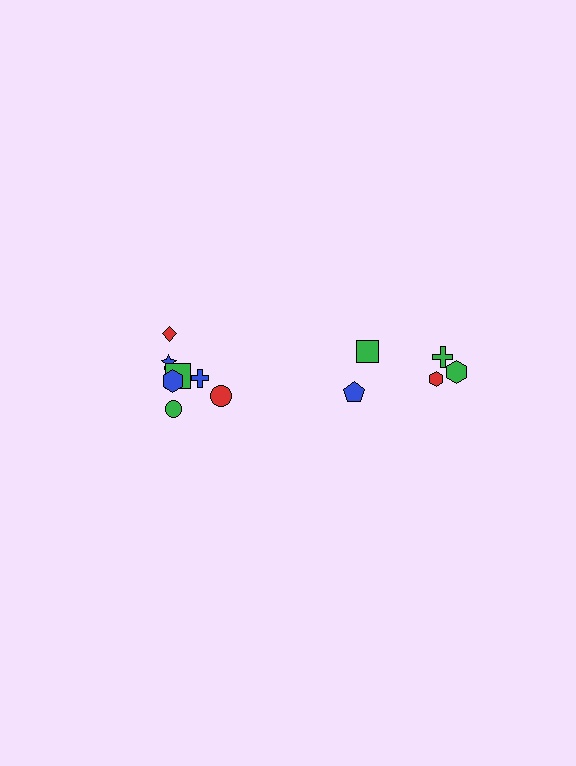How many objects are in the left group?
There are 7 objects.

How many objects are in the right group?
There are 5 objects.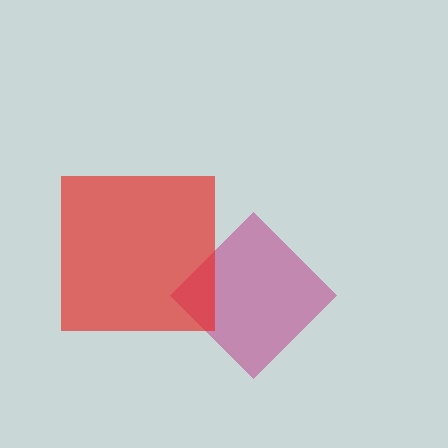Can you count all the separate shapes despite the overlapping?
Yes, there are 2 separate shapes.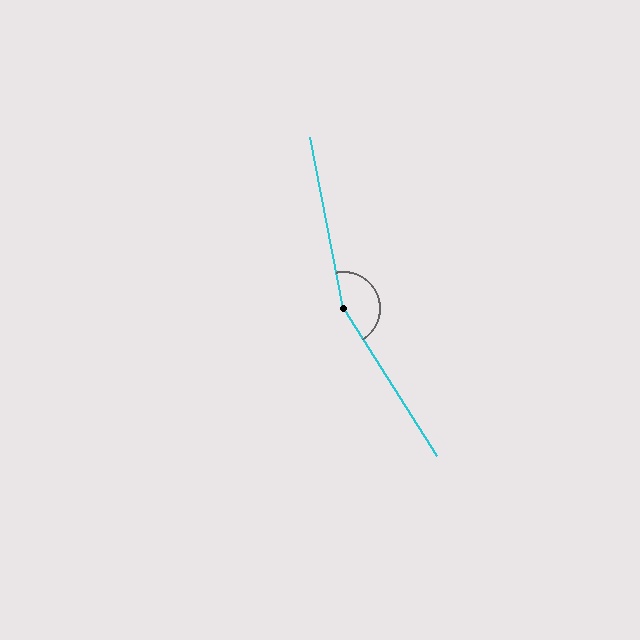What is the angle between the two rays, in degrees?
Approximately 158 degrees.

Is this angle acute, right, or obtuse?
It is obtuse.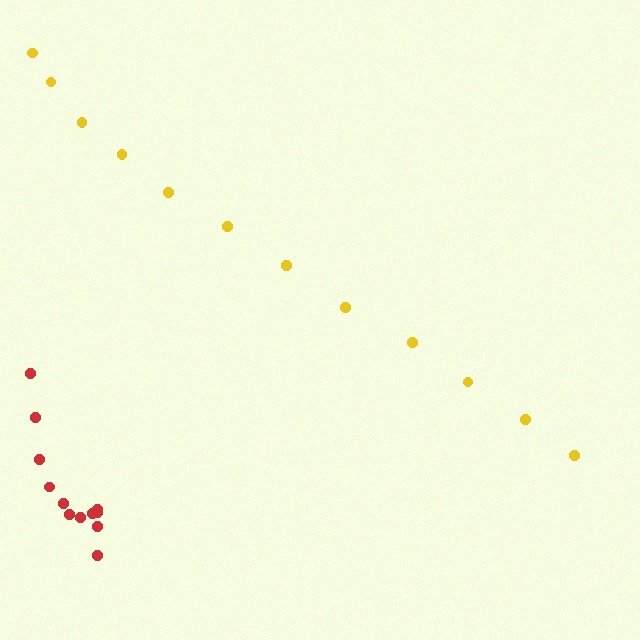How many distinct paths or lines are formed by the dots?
There are 2 distinct paths.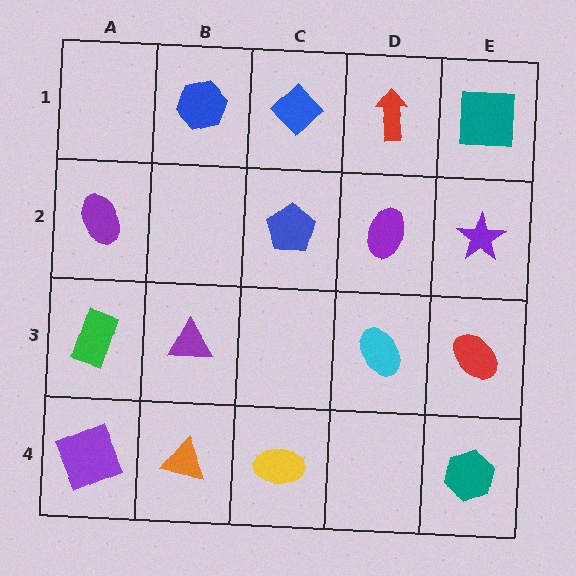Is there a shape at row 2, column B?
No, that cell is empty.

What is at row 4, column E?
A teal hexagon.